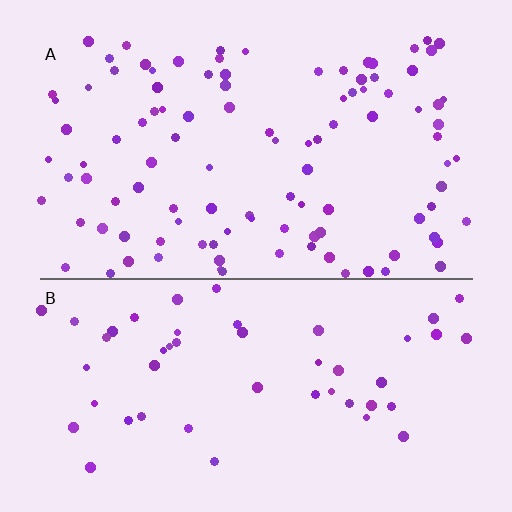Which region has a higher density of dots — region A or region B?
A (the top).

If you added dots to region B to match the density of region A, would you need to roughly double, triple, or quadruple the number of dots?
Approximately double.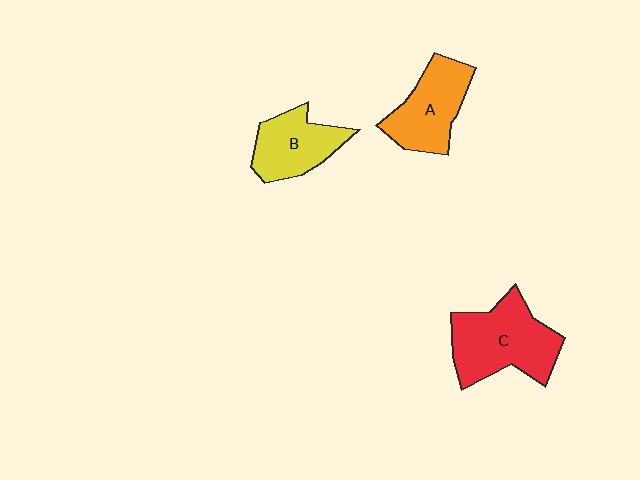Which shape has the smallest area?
Shape B (yellow).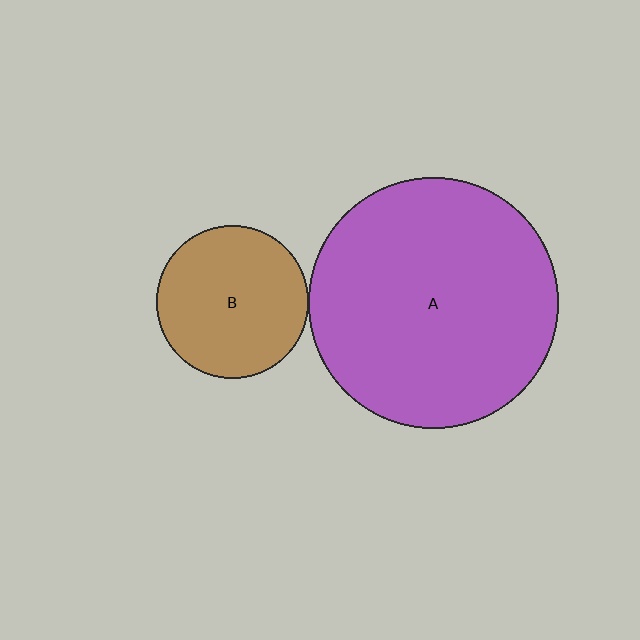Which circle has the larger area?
Circle A (purple).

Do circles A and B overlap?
Yes.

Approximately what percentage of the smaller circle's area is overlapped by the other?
Approximately 5%.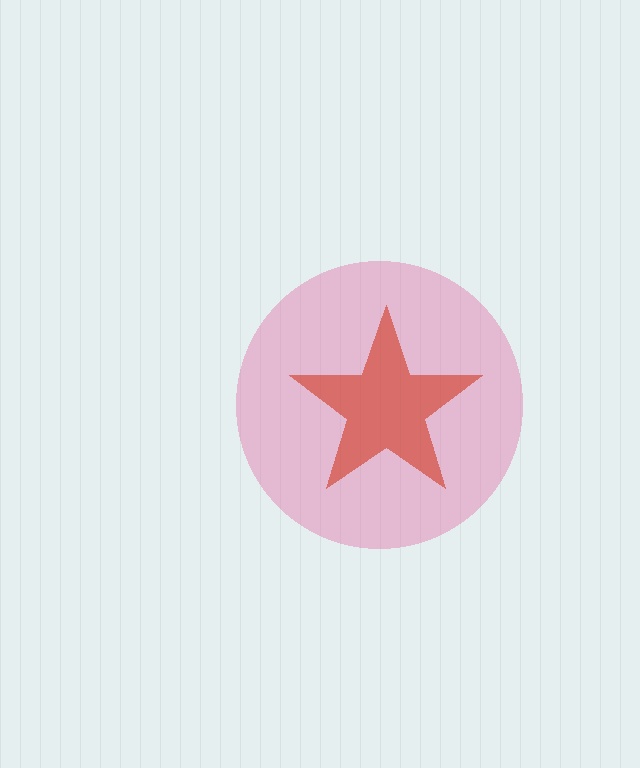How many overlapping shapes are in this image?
There are 2 overlapping shapes in the image.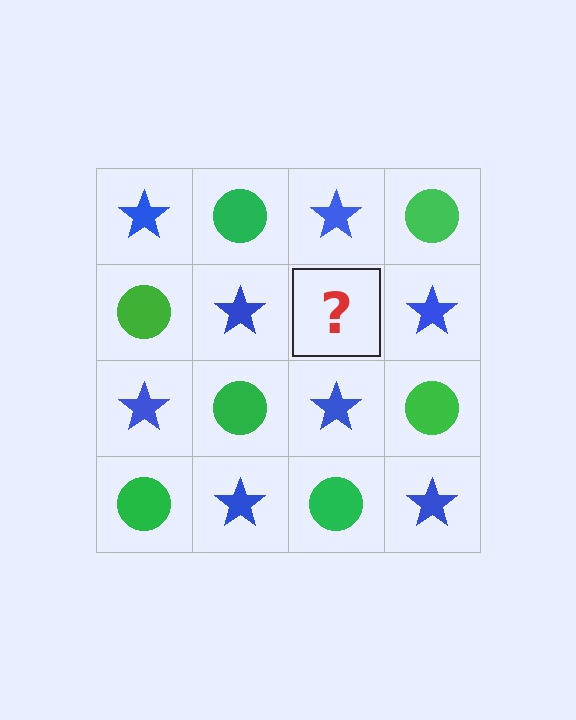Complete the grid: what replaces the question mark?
The question mark should be replaced with a green circle.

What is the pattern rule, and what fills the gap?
The rule is that it alternates blue star and green circle in a checkerboard pattern. The gap should be filled with a green circle.